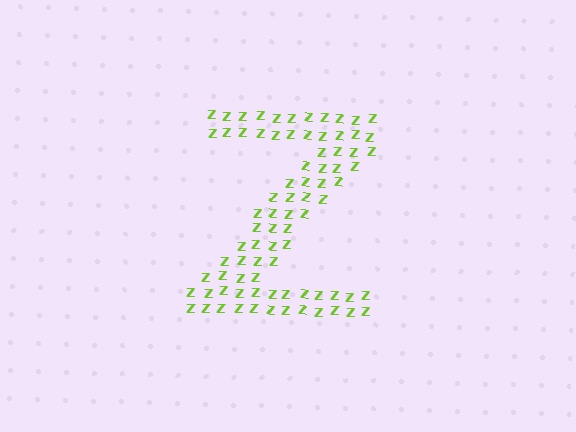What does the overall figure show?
The overall figure shows the letter Z.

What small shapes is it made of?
It is made of small letter Z's.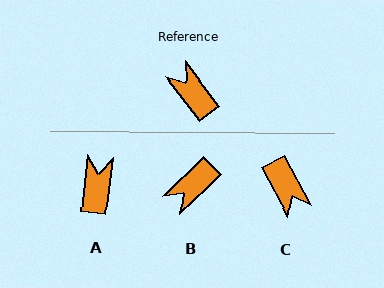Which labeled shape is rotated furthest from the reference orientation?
C, about 171 degrees away.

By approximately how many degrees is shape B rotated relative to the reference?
Approximately 97 degrees counter-clockwise.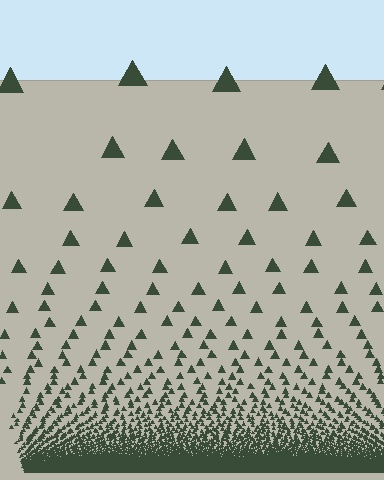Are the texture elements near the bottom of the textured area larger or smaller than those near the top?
Smaller. The gradient is inverted — elements near the bottom are smaller and denser.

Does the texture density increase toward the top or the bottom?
Density increases toward the bottom.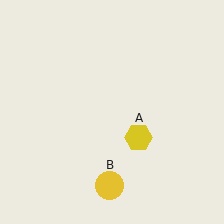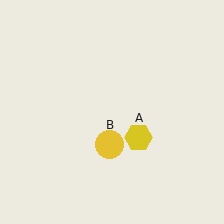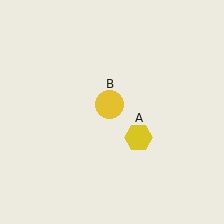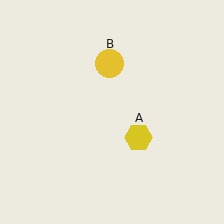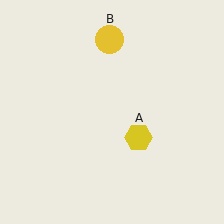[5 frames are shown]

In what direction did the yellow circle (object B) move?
The yellow circle (object B) moved up.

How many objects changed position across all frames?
1 object changed position: yellow circle (object B).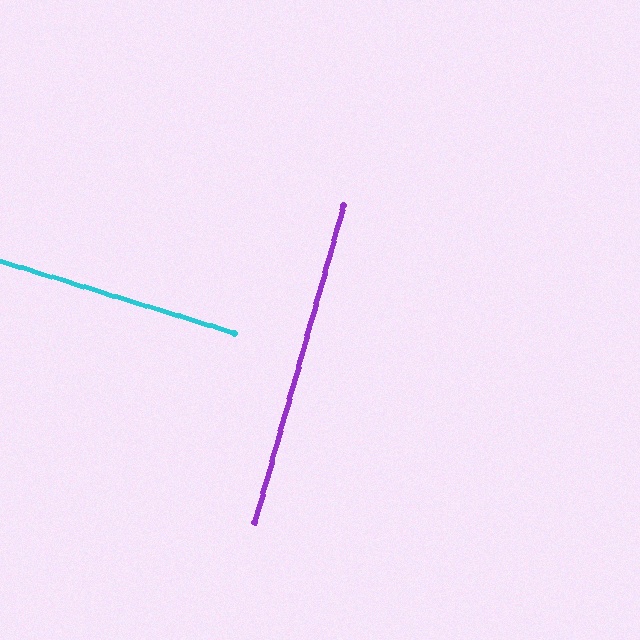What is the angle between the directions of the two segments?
Approximately 89 degrees.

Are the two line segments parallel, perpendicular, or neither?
Perpendicular — they meet at approximately 89°.